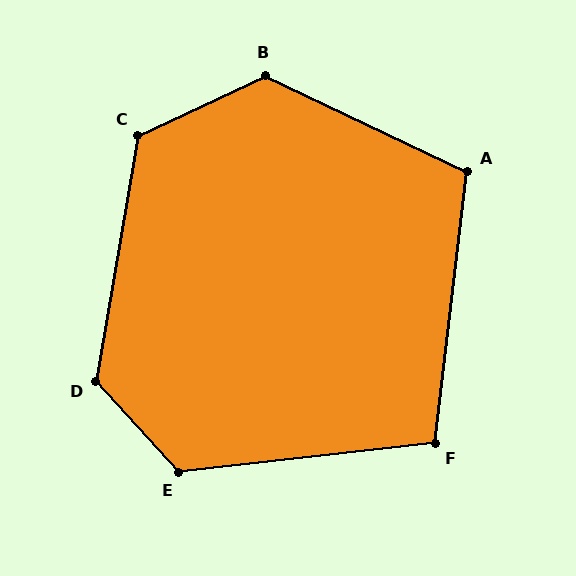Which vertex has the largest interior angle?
B, at approximately 129 degrees.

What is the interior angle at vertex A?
Approximately 109 degrees (obtuse).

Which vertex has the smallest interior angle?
F, at approximately 103 degrees.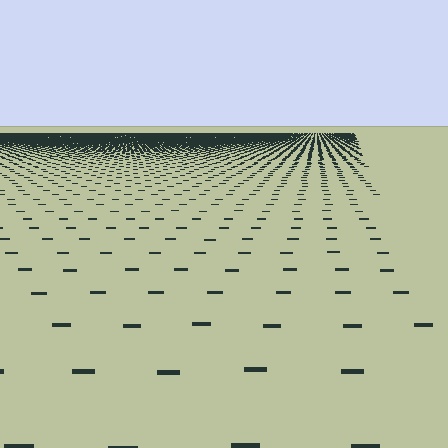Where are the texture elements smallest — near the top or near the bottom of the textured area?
Near the top.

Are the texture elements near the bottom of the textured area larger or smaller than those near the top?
Larger. Near the bottom, elements are closer to the viewer and appear at a bigger on-screen size.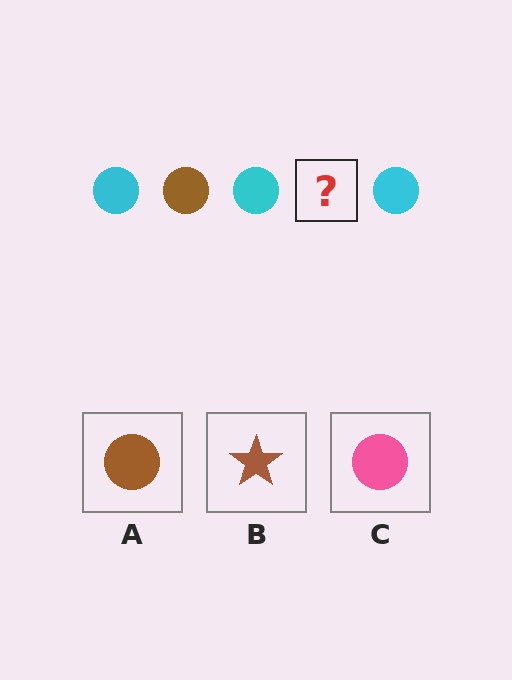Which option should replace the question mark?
Option A.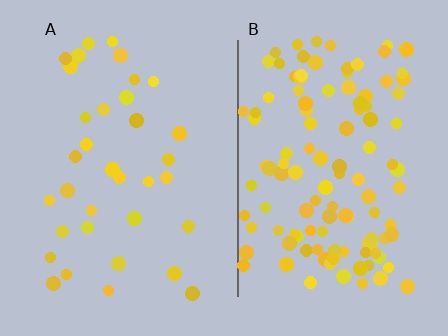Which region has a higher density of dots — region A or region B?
B (the right).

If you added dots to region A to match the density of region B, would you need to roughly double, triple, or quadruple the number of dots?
Approximately triple.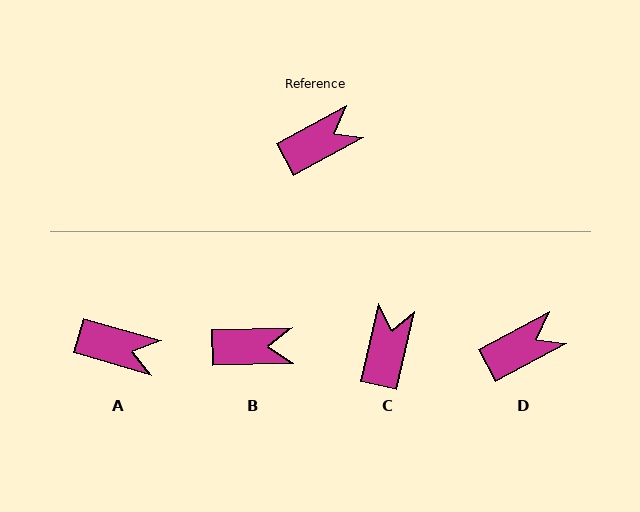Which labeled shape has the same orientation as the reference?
D.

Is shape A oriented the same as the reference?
No, it is off by about 44 degrees.